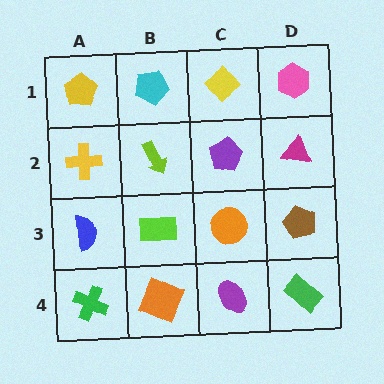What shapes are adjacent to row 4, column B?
A lime rectangle (row 3, column B), a green cross (row 4, column A), a purple ellipse (row 4, column C).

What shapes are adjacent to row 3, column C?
A purple pentagon (row 2, column C), a purple ellipse (row 4, column C), a lime rectangle (row 3, column B), a brown pentagon (row 3, column D).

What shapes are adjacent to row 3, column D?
A magenta triangle (row 2, column D), a green rectangle (row 4, column D), an orange circle (row 3, column C).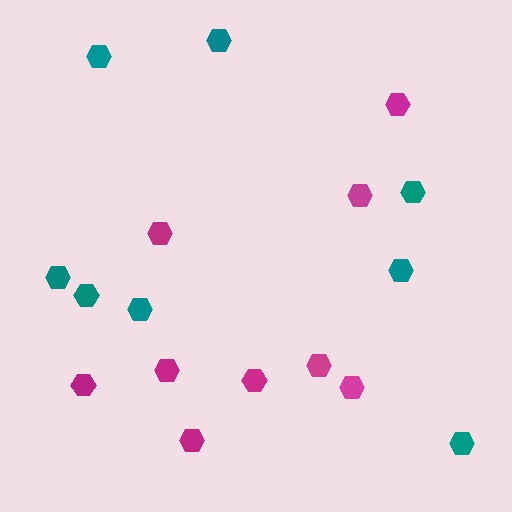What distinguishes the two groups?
There are 2 groups: one group of teal hexagons (8) and one group of magenta hexagons (9).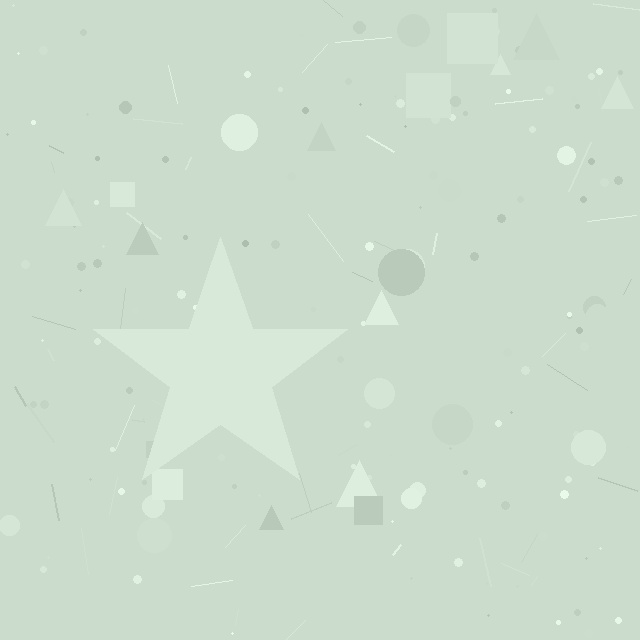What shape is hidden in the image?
A star is hidden in the image.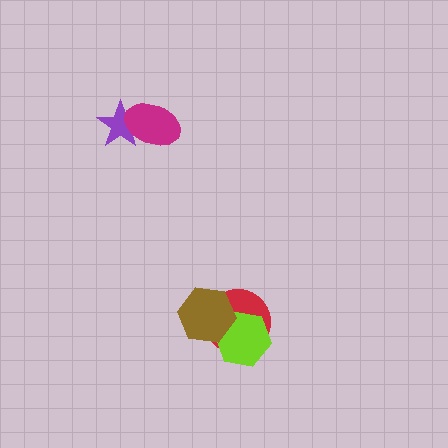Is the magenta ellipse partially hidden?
No, no other shape covers it.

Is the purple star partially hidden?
Yes, it is partially covered by another shape.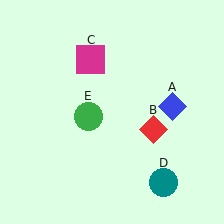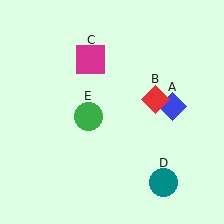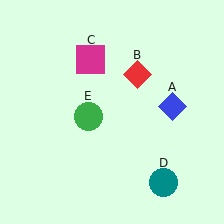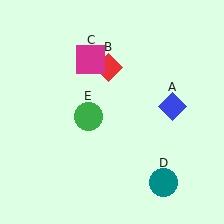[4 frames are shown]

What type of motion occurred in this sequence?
The red diamond (object B) rotated counterclockwise around the center of the scene.